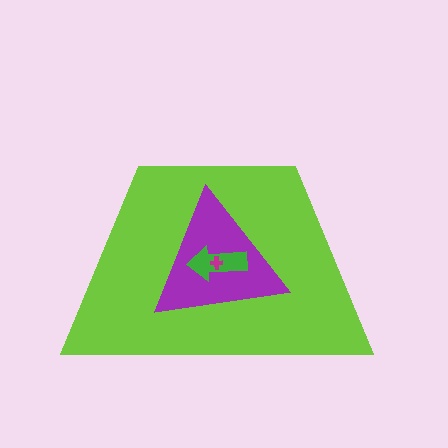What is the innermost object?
The magenta cross.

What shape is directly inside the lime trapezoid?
The purple triangle.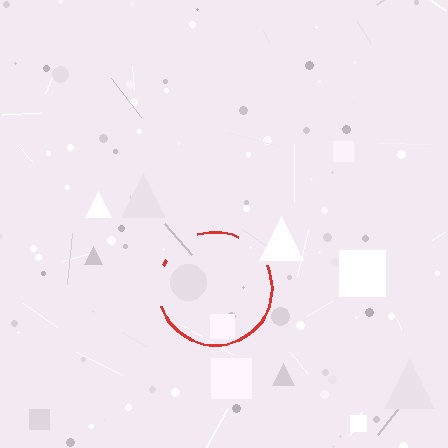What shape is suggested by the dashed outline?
The dashed outline suggests a circle.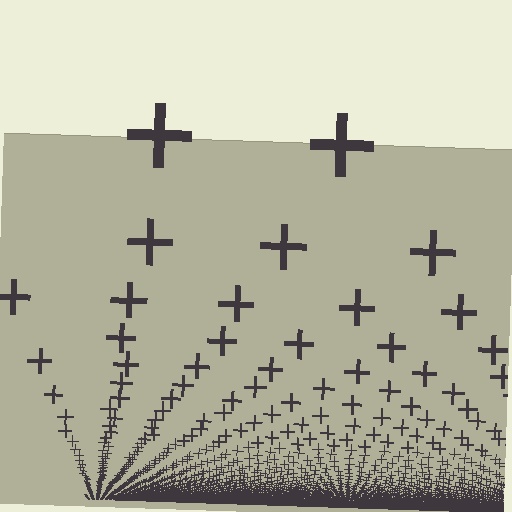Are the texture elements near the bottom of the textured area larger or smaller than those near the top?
Smaller. The gradient is inverted — elements near the bottom are smaller and denser.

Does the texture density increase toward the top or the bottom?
Density increases toward the bottom.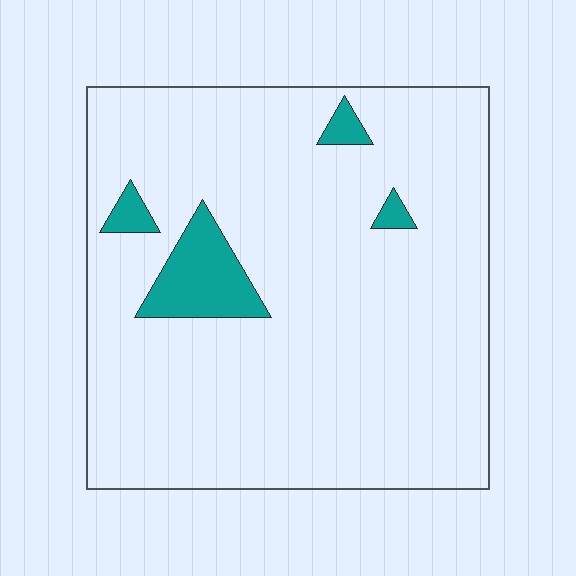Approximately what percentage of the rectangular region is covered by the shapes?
Approximately 10%.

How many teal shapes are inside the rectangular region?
4.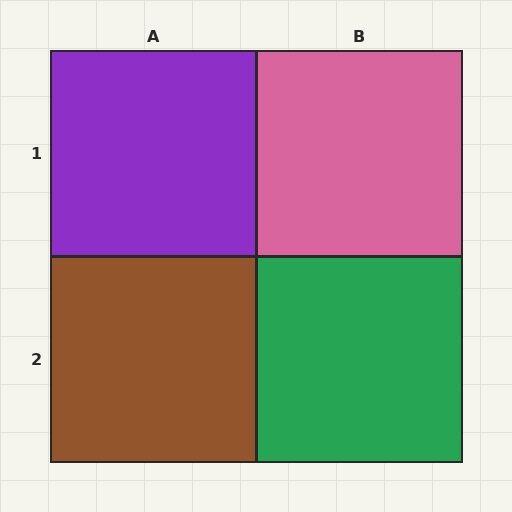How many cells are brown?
1 cell is brown.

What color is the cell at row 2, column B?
Green.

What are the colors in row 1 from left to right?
Purple, pink.